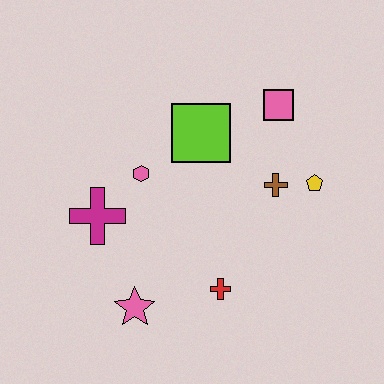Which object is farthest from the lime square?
The pink star is farthest from the lime square.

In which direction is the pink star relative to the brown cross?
The pink star is to the left of the brown cross.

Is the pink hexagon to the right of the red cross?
No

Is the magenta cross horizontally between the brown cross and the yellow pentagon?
No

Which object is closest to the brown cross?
The yellow pentagon is closest to the brown cross.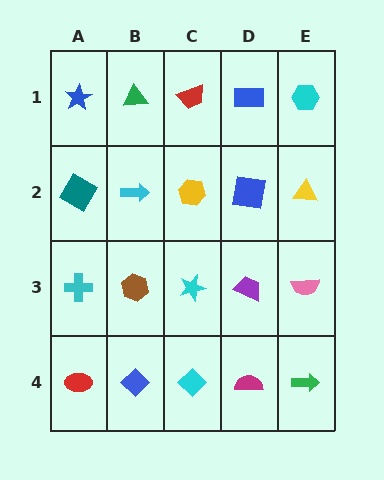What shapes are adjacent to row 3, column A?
A teal diamond (row 2, column A), a red ellipse (row 4, column A), a brown hexagon (row 3, column B).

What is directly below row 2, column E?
A pink semicircle.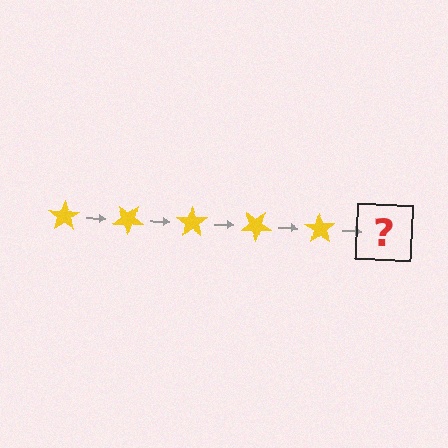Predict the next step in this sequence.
The next step is a yellow star rotated 175 degrees.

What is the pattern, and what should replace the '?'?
The pattern is that the star rotates 35 degrees each step. The '?' should be a yellow star rotated 175 degrees.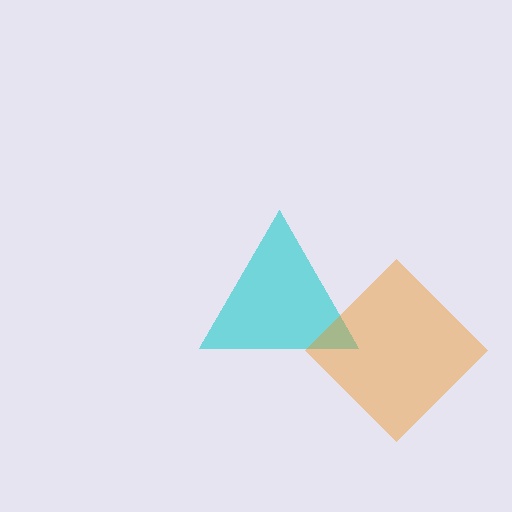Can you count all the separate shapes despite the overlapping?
Yes, there are 2 separate shapes.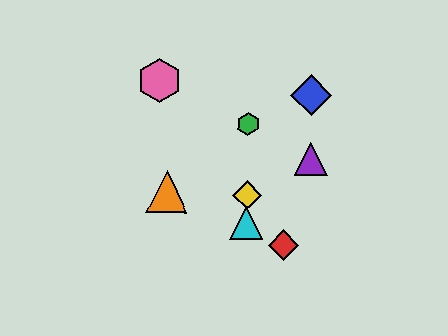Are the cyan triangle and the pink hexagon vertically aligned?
No, the cyan triangle is at x≈247 and the pink hexagon is at x≈160.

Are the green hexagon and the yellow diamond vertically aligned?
Yes, both are at x≈248.